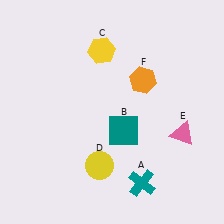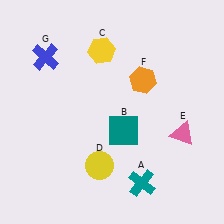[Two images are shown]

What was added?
A blue cross (G) was added in Image 2.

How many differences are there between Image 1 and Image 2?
There is 1 difference between the two images.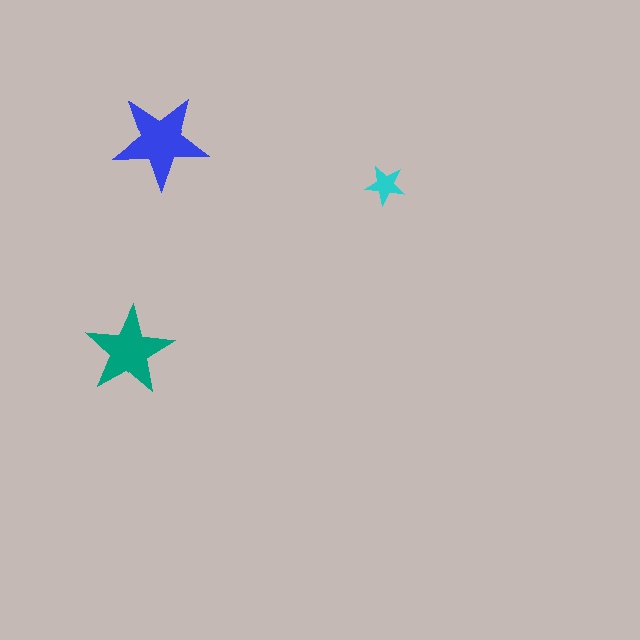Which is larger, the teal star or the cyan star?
The teal one.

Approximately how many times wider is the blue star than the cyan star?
About 2.5 times wider.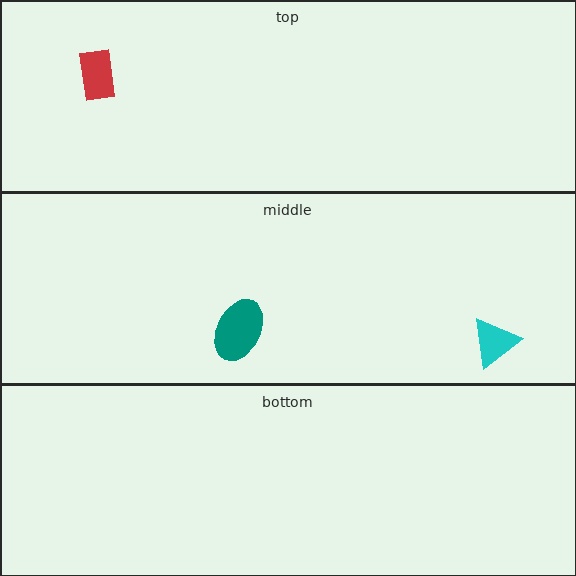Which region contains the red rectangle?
The top region.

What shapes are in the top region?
The red rectangle.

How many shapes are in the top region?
1.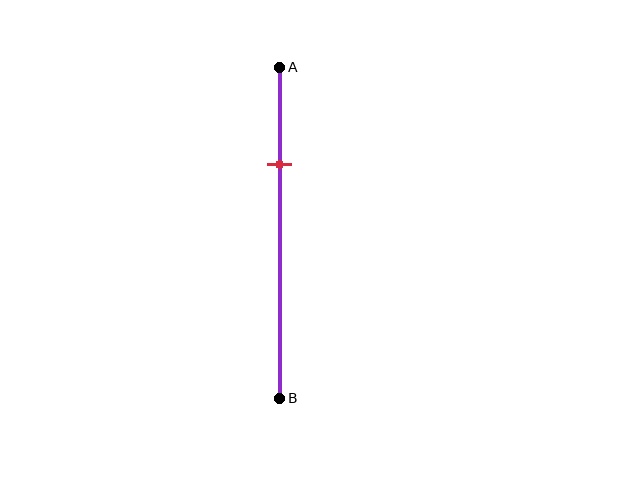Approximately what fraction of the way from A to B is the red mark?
The red mark is approximately 30% of the way from A to B.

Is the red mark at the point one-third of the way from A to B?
No, the mark is at about 30% from A, not at the 33% one-third point.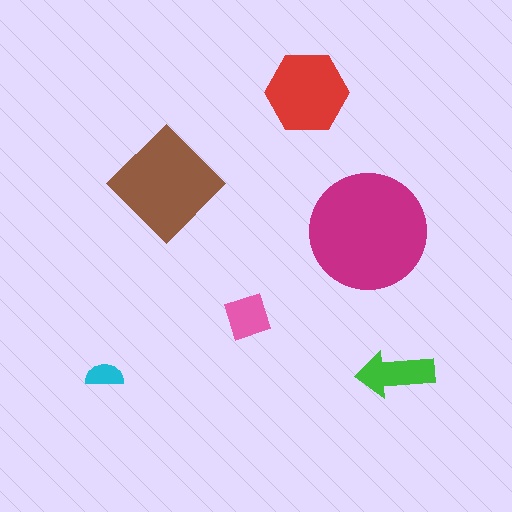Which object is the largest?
The magenta circle.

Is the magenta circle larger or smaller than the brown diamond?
Larger.